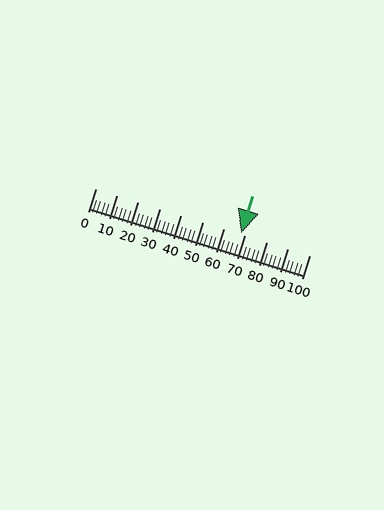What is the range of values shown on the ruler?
The ruler shows values from 0 to 100.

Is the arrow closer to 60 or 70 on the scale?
The arrow is closer to 70.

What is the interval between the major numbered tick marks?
The major tick marks are spaced 10 units apart.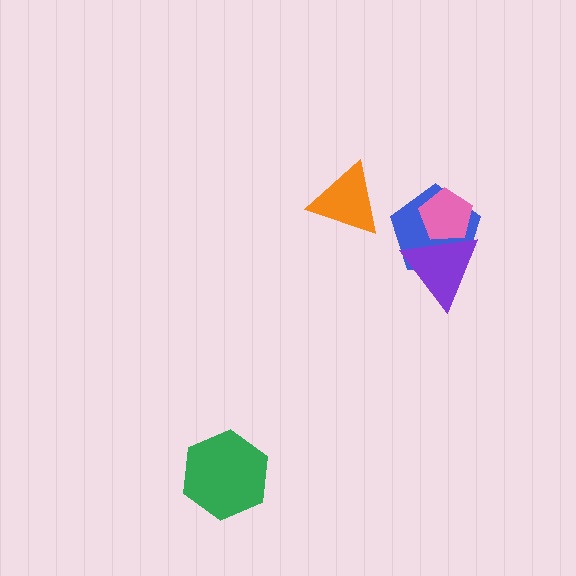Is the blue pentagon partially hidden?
Yes, it is partially covered by another shape.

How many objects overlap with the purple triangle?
2 objects overlap with the purple triangle.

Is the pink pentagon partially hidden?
Yes, it is partially covered by another shape.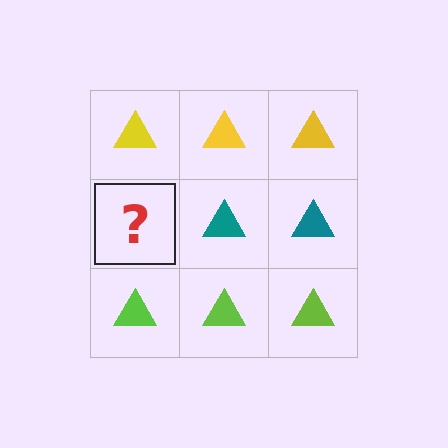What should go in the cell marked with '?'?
The missing cell should contain a teal triangle.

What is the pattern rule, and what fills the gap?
The rule is that each row has a consistent color. The gap should be filled with a teal triangle.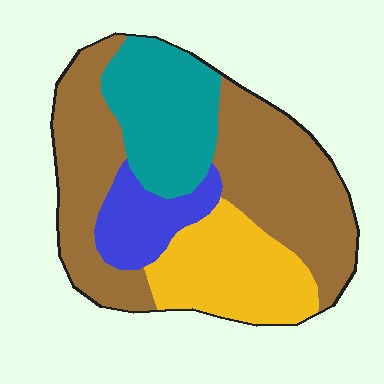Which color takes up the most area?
Brown, at roughly 45%.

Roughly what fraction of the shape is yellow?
Yellow covers about 20% of the shape.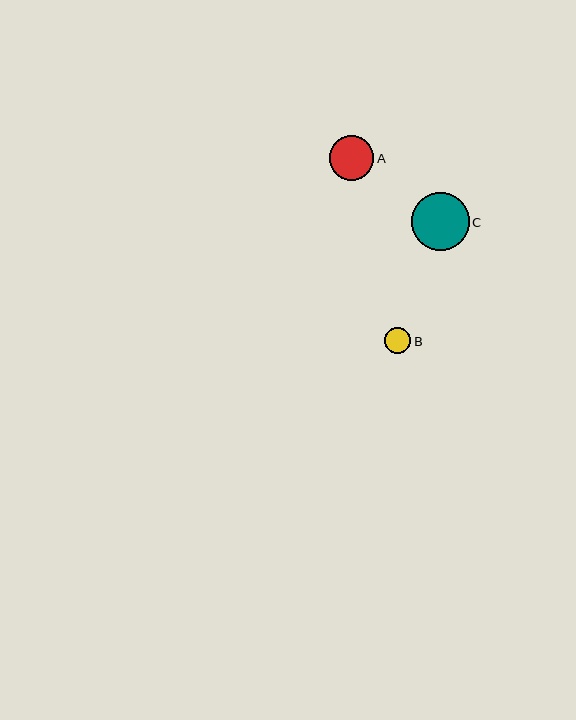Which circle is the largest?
Circle C is the largest with a size of approximately 57 pixels.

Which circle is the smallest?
Circle B is the smallest with a size of approximately 26 pixels.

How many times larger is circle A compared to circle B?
Circle A is approximately 1.7 times the size of circle B.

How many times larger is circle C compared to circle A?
Circle C is approximately 1.3 times the size of circle A.